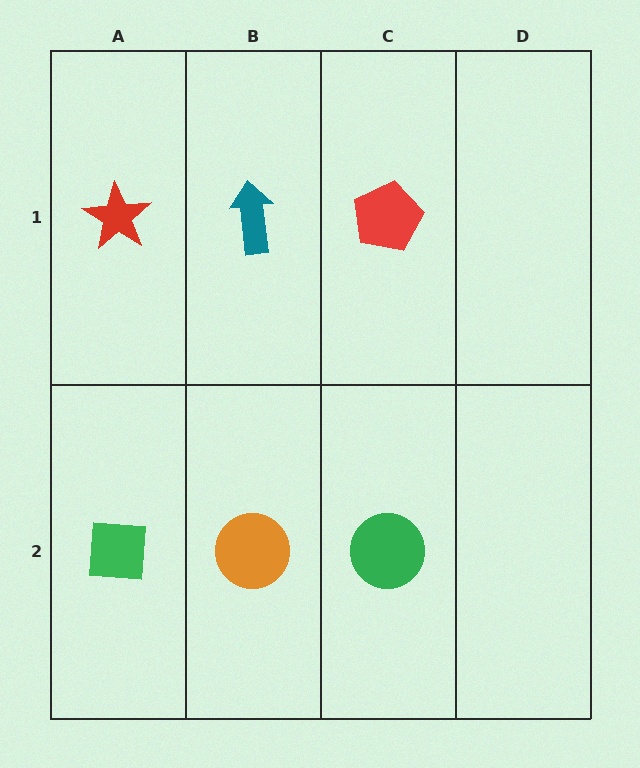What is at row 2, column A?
A green square.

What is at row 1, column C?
A red pentagon.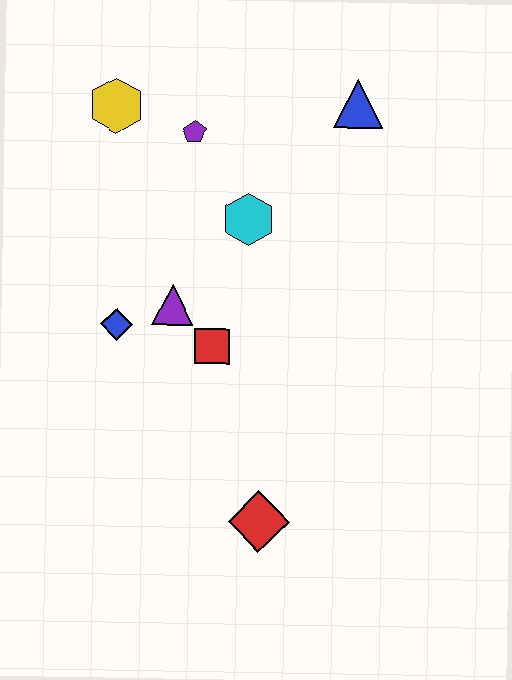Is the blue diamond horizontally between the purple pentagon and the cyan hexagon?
No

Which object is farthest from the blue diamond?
The blue triangle is farthest from the blue diamond.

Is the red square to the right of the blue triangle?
No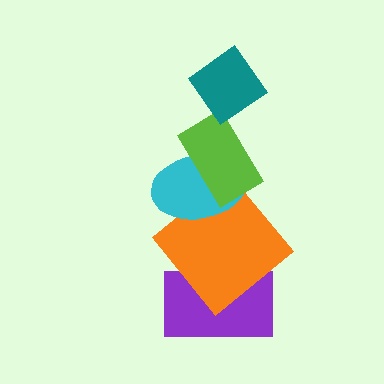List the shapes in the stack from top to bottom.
From top to bottom: the teal diamond, the lime rectangle, the cyan ellipse, the orange diamond, the purple rectangle.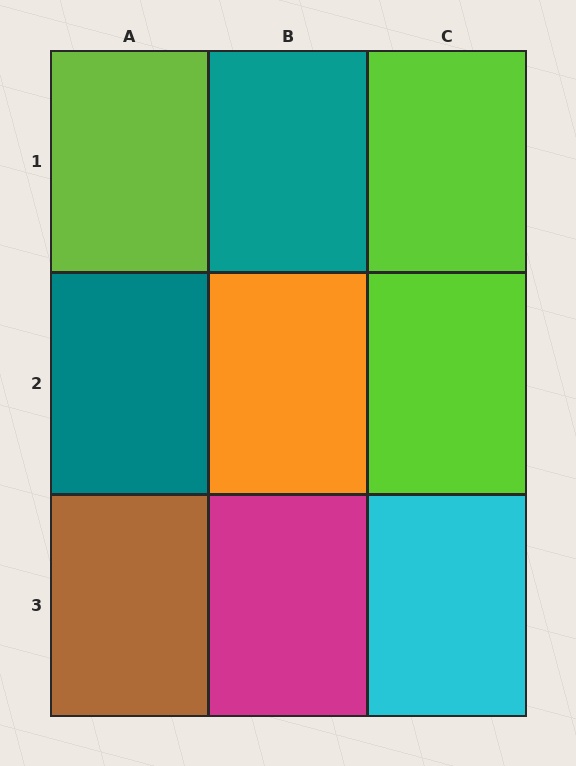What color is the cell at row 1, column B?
Teal.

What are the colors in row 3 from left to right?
Brown, magenta, cyan.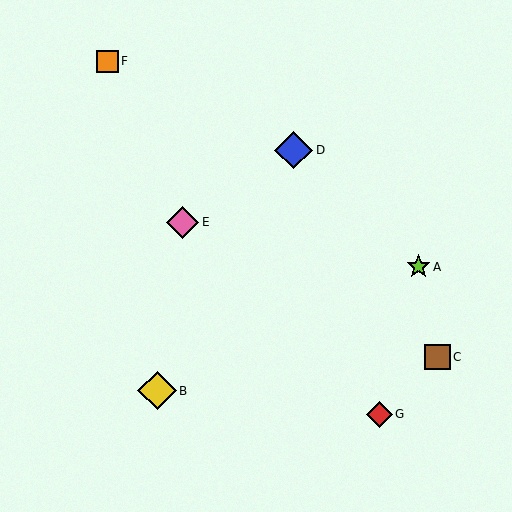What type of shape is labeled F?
Shape F is an orange square.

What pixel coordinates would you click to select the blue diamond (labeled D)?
Click at (294, 150) to select the blue diamond D.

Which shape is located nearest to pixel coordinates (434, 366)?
The brown square (labeled C) at (438, 357) is nearest to that location.